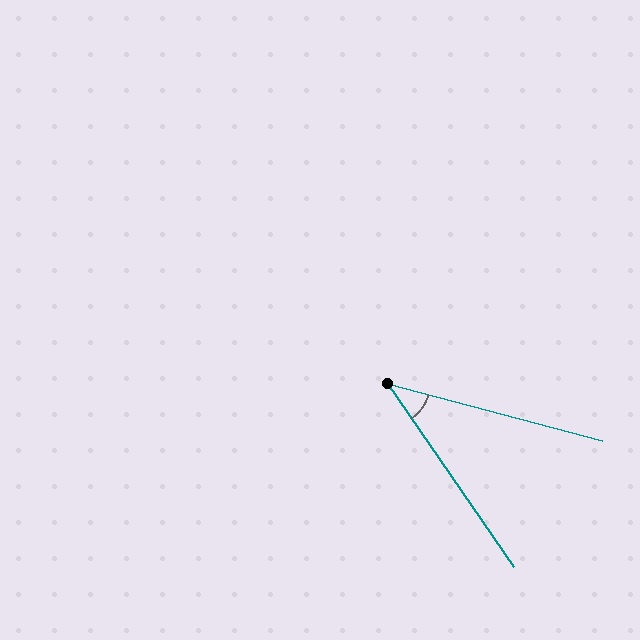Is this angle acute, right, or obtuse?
It is acute.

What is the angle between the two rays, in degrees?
Approximately 41 degrees.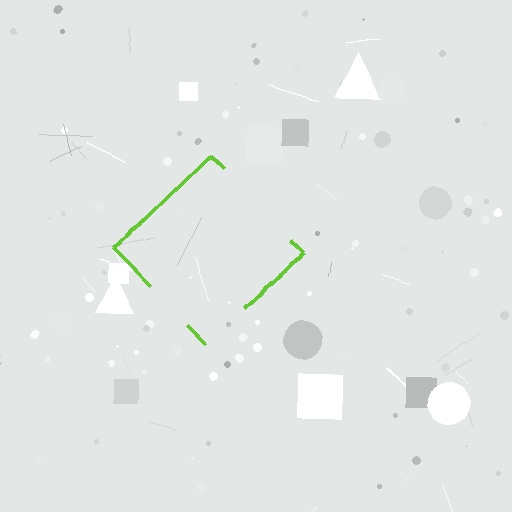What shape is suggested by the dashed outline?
The dashed outline suggests a diamond.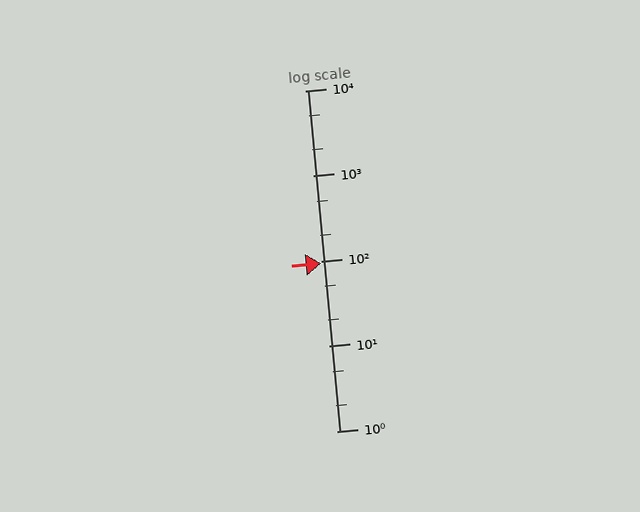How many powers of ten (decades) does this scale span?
The scale spans 4 decades, from 1 to 10000.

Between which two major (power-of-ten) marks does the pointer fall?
The pointer is between 10 and 100.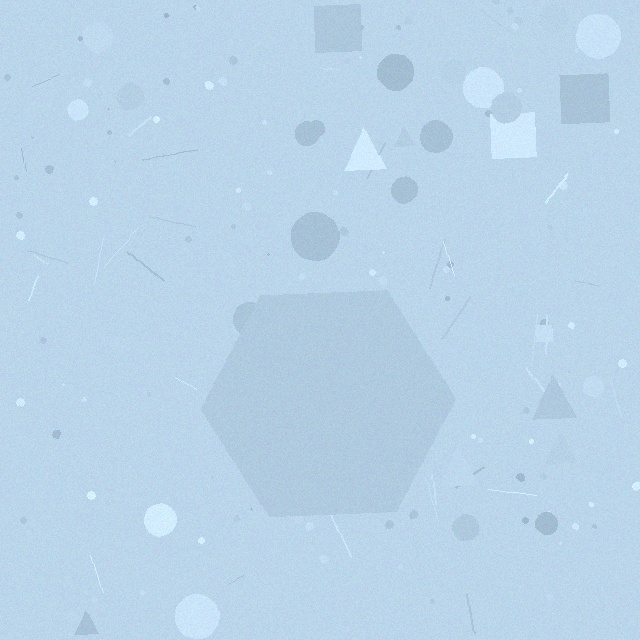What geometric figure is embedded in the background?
A hexagon is embedded in the background.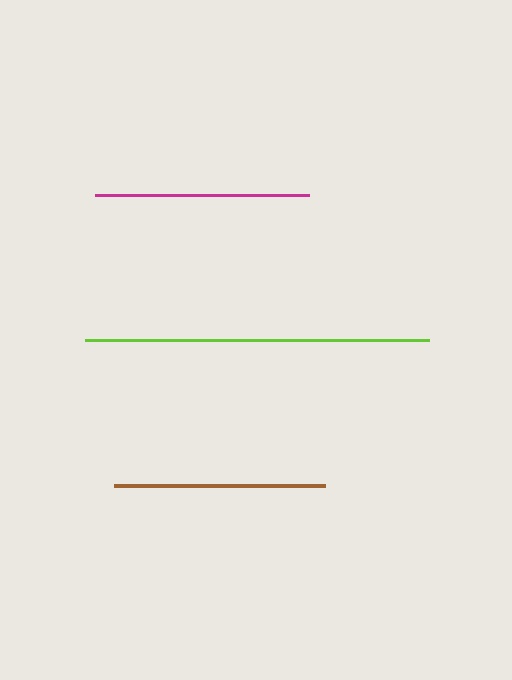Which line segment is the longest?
The lime line is the longest at approximately 344 pixels.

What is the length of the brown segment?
The brown segment is approximately 211 pixels long.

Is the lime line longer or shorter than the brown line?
The lime line is longer than the brown line.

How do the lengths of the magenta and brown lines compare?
The magenta and brown lines are approximately the same length.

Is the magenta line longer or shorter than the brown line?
The magenta line is longer than the brown line.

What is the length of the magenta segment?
The magenta segment is approximately 213 pixels long.